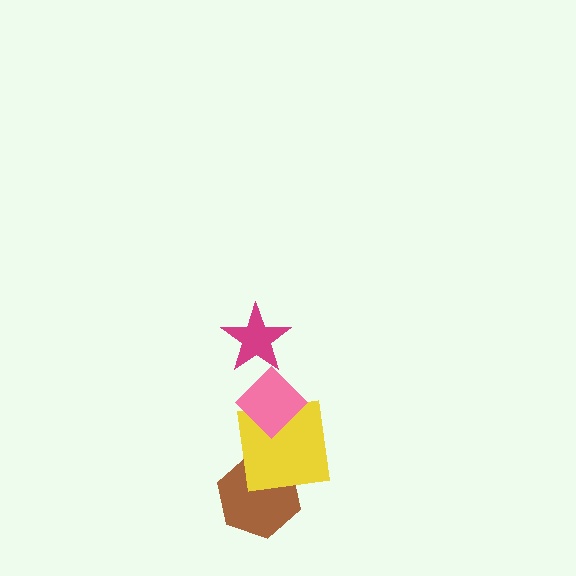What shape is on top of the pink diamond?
The magenta star is on top of the pink diamond.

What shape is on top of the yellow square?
The pink diamond is on top of the yellow square.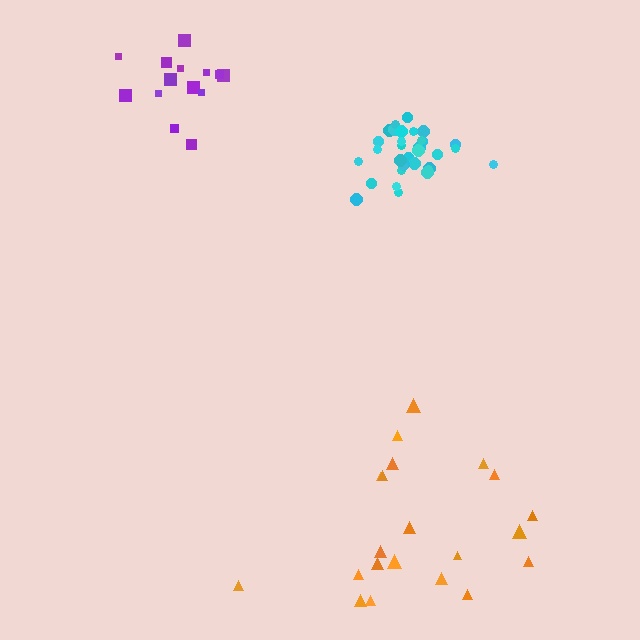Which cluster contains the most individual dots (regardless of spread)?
Cyan (34).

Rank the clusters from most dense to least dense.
cyan, purple, orange.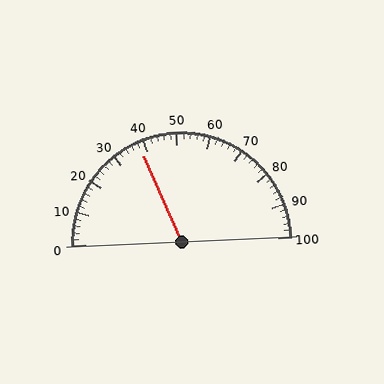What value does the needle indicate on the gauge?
The needle indicates approximately 38.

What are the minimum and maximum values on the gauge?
The gauge ranges from 0 to 100.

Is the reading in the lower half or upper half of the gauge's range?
The reading is in the lower half of the range (0 to 100).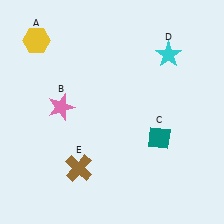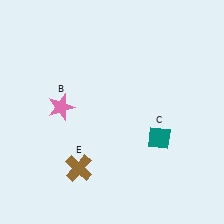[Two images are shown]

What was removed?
The cyan star (D), the yellow hexagon (A) were removed in Image 2.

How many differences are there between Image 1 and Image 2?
There are 2 differences between the two images.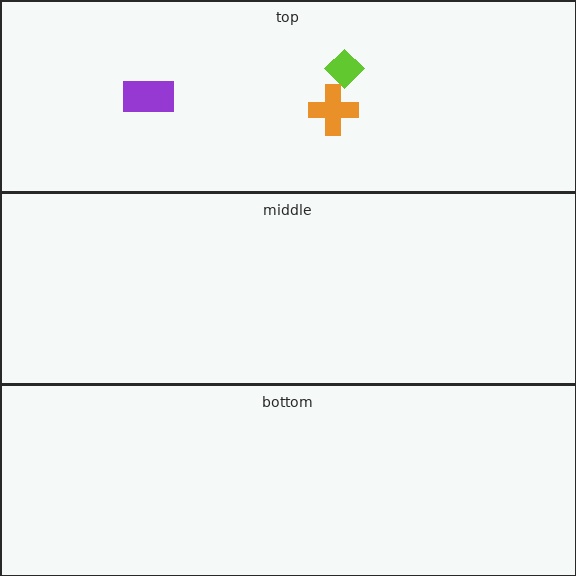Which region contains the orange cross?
The top region.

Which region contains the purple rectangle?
The top region.